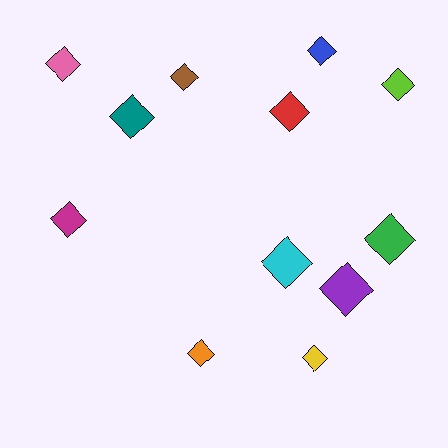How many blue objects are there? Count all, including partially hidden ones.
There is 1 blue object.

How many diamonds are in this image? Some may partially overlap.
There are 12 diamonds.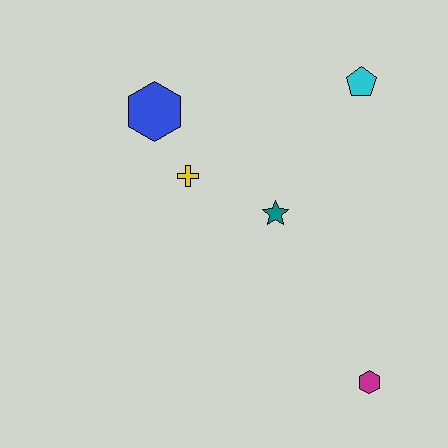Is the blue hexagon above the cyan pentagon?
No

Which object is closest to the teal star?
The yellow cross is closest to the teal star.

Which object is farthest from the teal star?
The magenta hexagon is farthest from the teal star.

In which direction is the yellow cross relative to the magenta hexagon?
The yellow cross is above the magenta hexagon.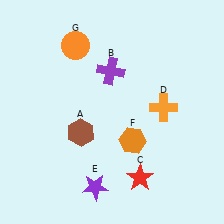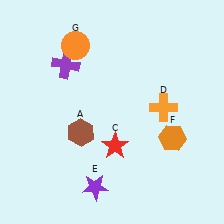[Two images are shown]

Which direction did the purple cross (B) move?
The purple cross (B) moved left.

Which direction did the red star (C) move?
The red star (C) moved up.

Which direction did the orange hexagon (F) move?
The orange hexagon (F) moved right.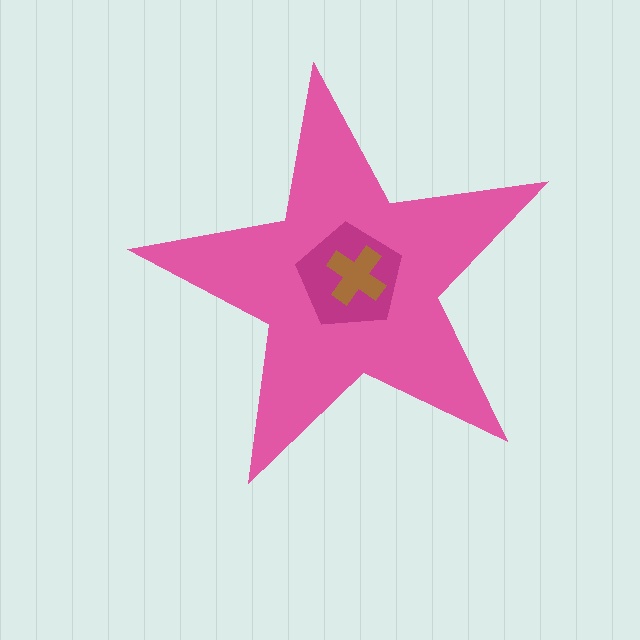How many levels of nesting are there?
3.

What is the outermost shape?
The pink star.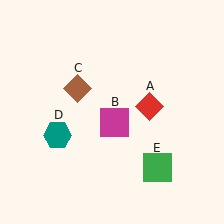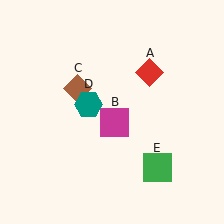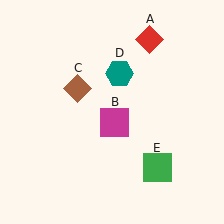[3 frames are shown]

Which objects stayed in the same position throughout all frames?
Magenta square (object B) and brown diamond (object C) and green square (object E) remained stationary.